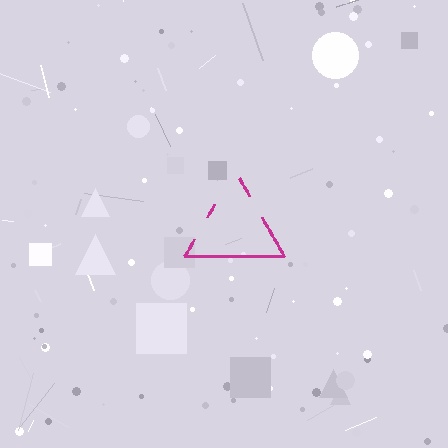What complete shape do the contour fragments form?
The contour fragments form a triangle.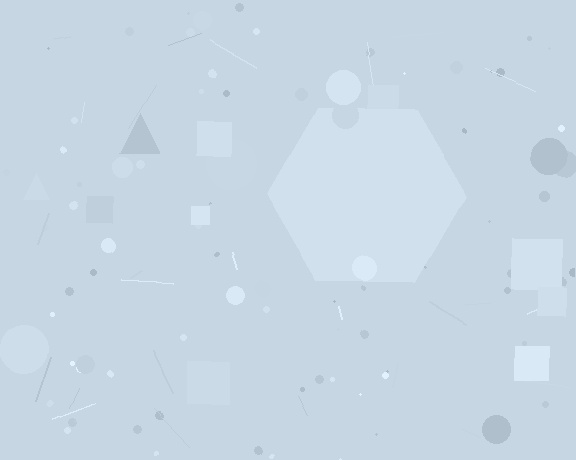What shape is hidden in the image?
A hexagon is hidden in the image.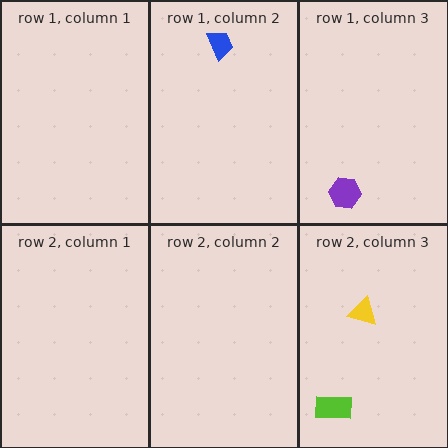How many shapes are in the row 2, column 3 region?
2.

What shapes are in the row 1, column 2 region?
The blue trapezoid.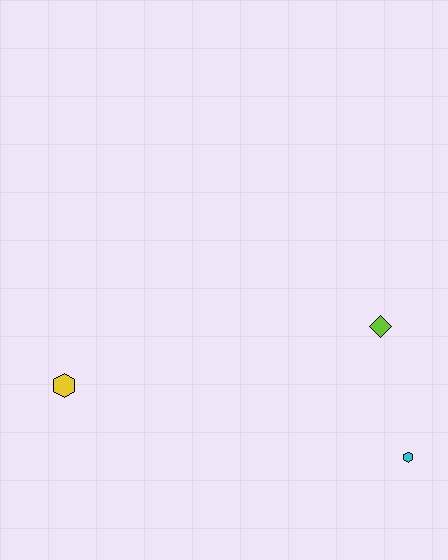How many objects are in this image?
There are 3 objects.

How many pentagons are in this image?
There are no pentagons.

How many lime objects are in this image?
There is 1 lime object.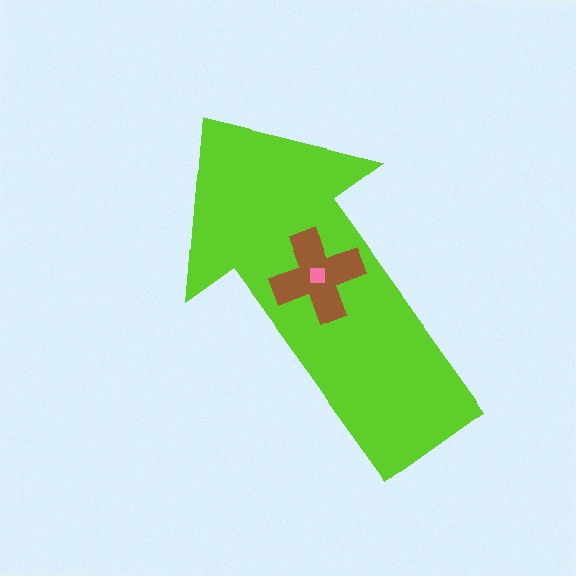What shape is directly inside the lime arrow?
The brown cross.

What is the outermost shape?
The lime arrow.